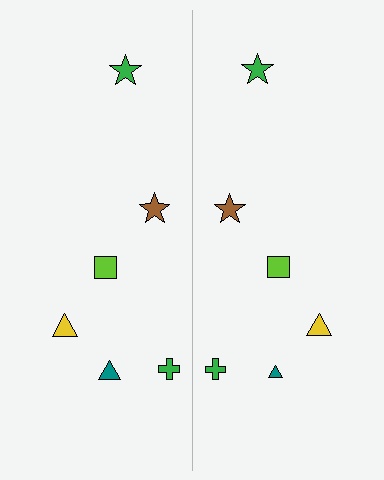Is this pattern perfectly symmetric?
No, the pattern is not perfectly symmetric. The teal triangle on the right side has a different size than its mirror counterpart.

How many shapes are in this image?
There are 12 shapes in this image.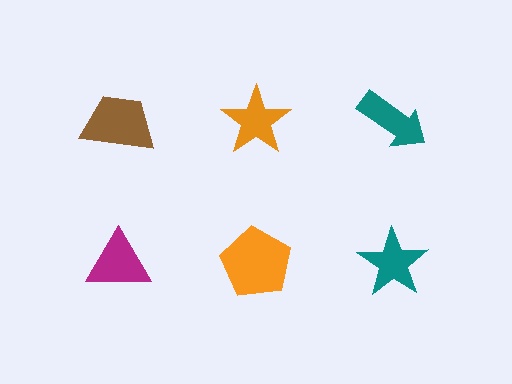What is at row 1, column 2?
An orange star.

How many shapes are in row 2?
3 shapes.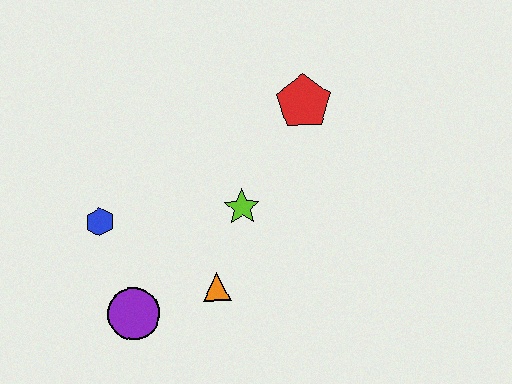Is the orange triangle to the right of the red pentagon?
No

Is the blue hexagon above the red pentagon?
No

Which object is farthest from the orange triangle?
The red pentagon is farthest from the orange triangle.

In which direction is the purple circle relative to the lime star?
The purple circle is to the left of the lime star.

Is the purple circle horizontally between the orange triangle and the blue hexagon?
Yes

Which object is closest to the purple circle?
The orange triangle is closest to the purple circle.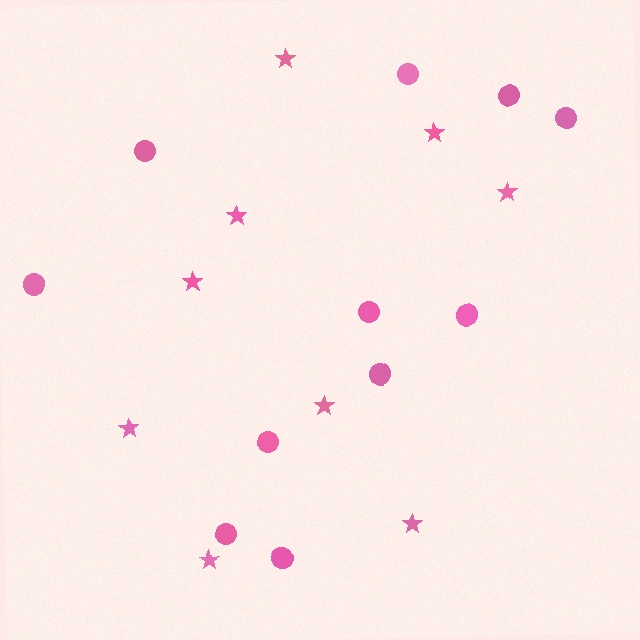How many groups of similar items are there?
There are 2 groups: one group of circles (11) and one group of stars (9).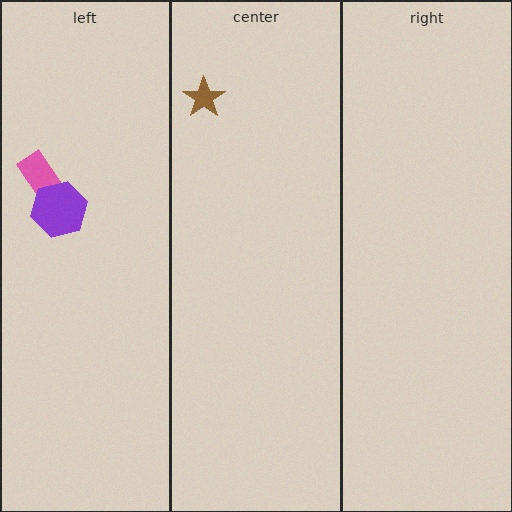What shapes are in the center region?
The brown star.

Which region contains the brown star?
The center region.